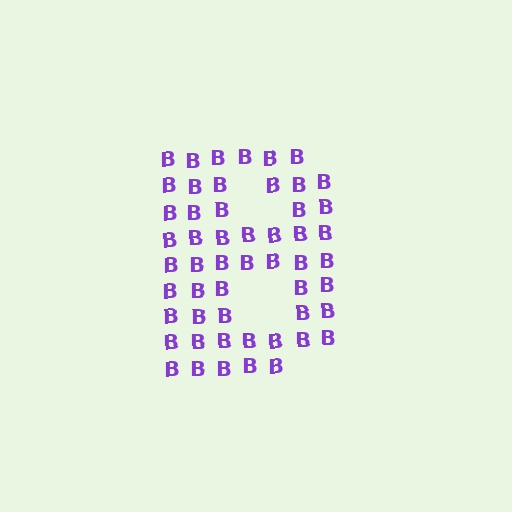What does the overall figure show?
The overall figure shows the letter B.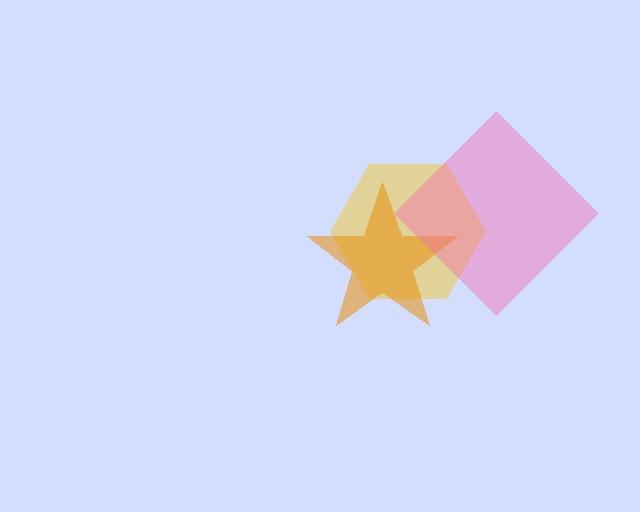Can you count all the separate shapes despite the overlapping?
Yes, there are 3 separate shapes.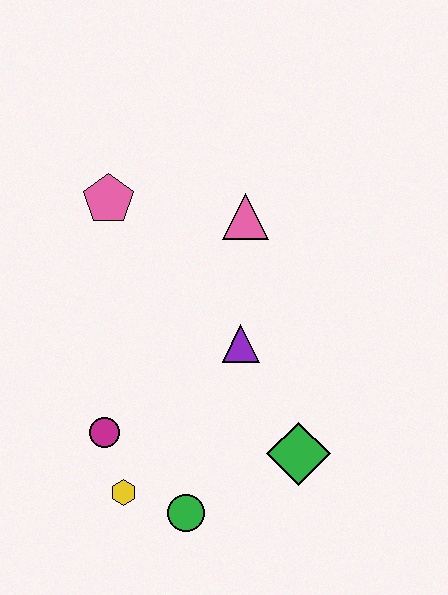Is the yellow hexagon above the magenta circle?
No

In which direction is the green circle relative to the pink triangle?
The green circle is below the pink triangle.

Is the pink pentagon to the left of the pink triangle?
Yes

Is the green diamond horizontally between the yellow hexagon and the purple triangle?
No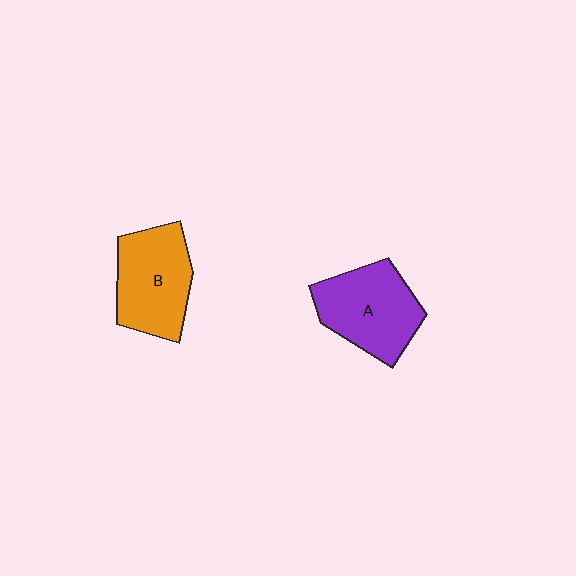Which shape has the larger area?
Shape A (purple).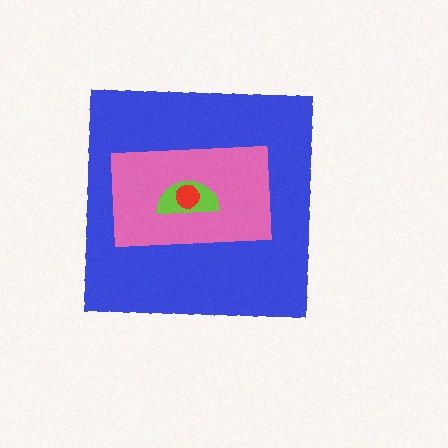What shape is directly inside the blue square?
The pink rectangle.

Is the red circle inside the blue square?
Yes.